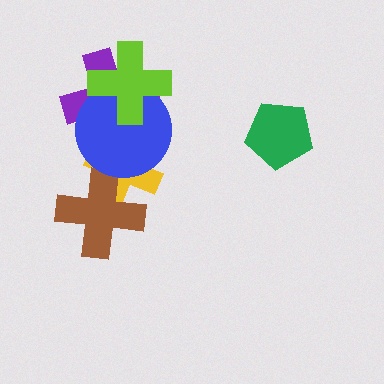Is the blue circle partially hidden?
Yes, it is partially covered by another shape.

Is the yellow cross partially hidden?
Yes, it is partially covered by another shape.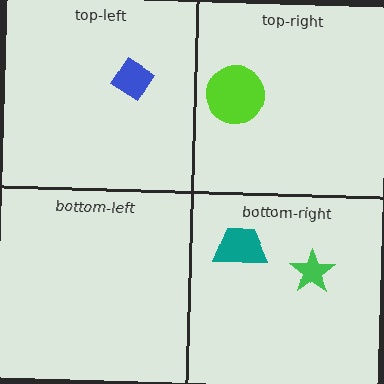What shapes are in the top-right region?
The lime circle.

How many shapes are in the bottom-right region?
2.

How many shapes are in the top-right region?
1.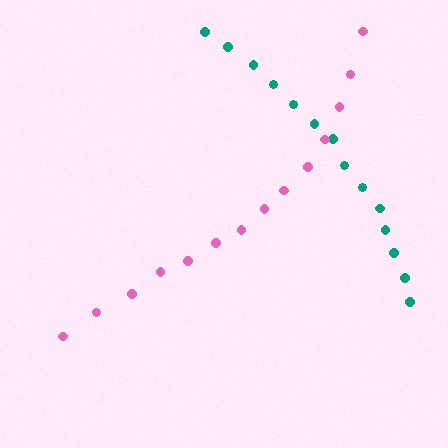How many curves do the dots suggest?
There are 2 distinct paths.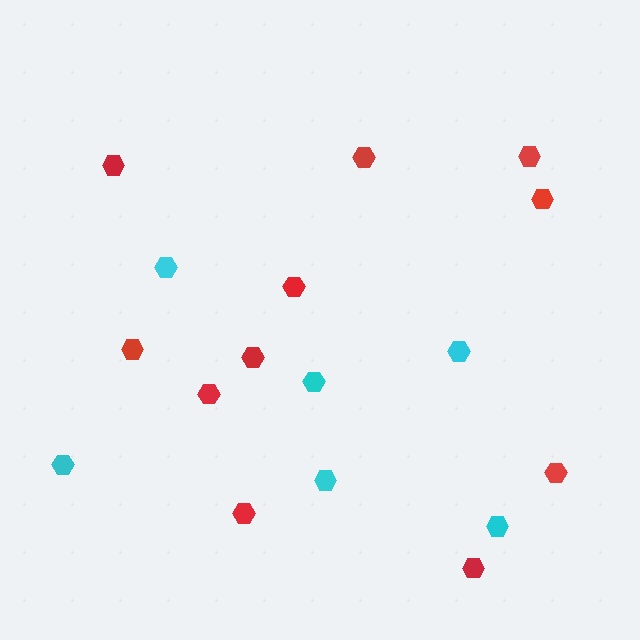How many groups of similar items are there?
There are 2 groups: one group of cyan hexagons (6) and one group of red hexagons (11).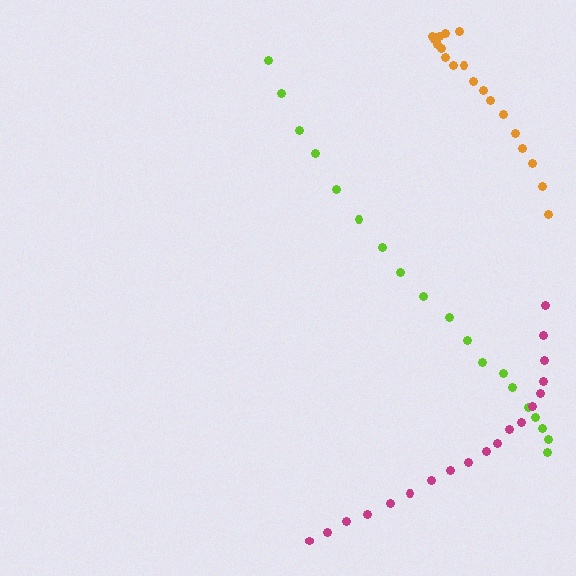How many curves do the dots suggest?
There are 3 distinct paths.